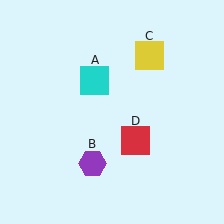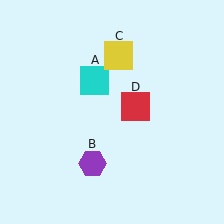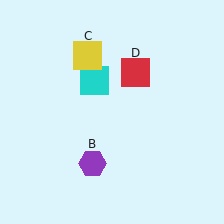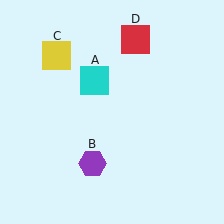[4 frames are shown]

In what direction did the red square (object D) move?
The red square (object D) moved up.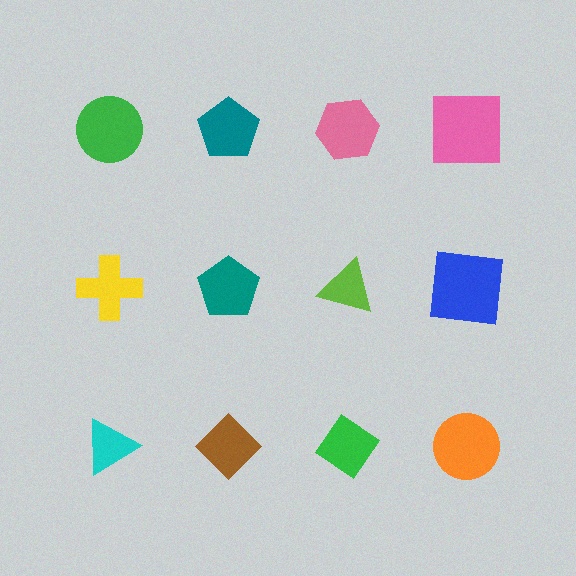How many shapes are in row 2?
4 shapes.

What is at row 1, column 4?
A pink square.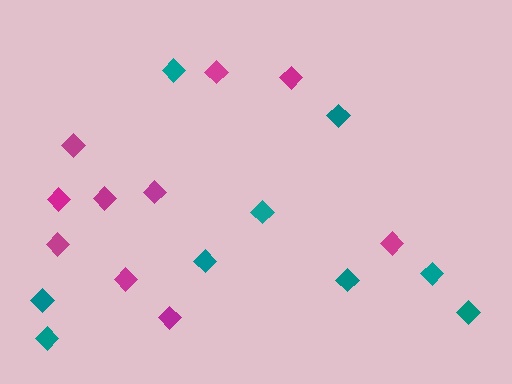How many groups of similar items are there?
There are 2 groups: one group of magenta diamonds (10) and one group of teal diamonds (9).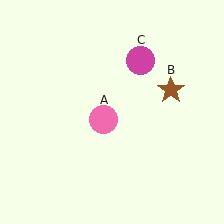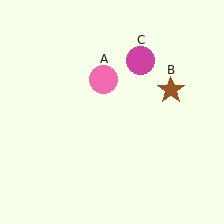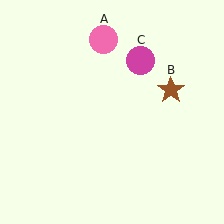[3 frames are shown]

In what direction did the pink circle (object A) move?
The pink circle (object A) moved up.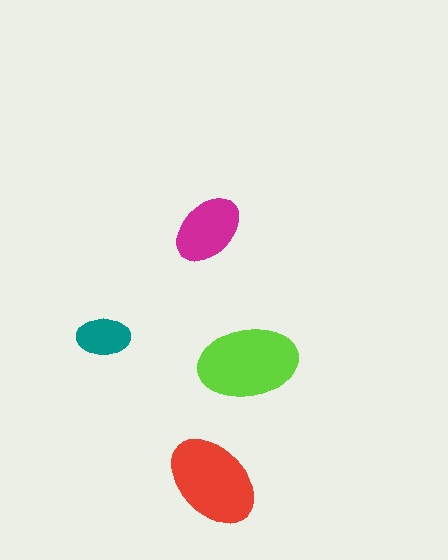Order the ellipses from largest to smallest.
the lime one, the red one, the magenta one, the teal one.